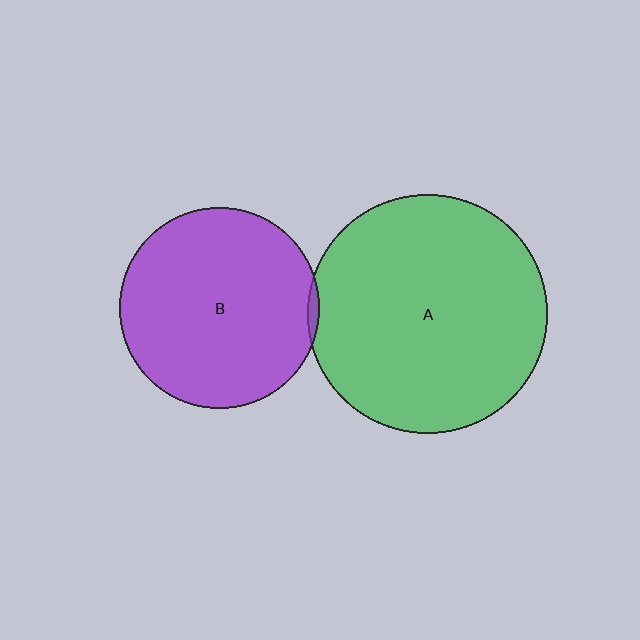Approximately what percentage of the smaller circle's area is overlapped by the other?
Approximately 5%.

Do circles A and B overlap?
Yes.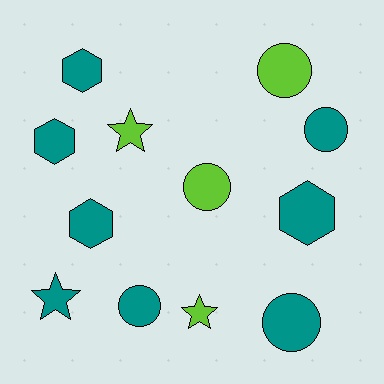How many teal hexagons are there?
There are 4 teal hexagons.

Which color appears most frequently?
Teal, with 8 objects.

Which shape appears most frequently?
Circle, with 5 objects.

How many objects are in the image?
There are 12 objects.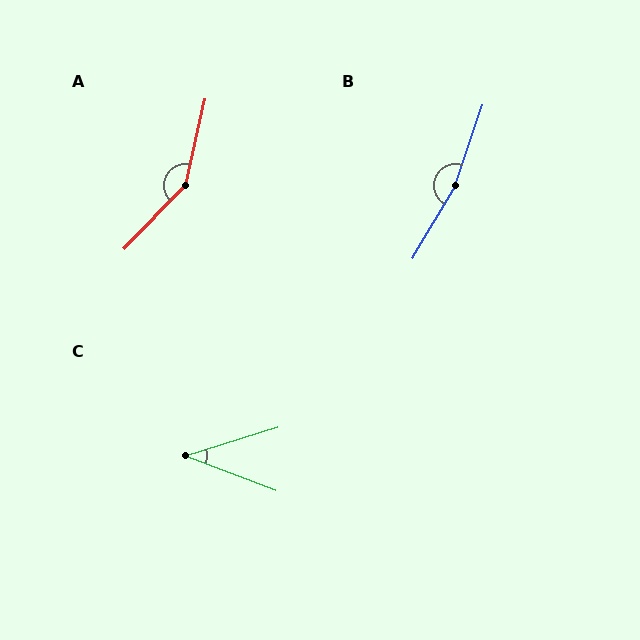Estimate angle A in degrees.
Approximately 149 degrees.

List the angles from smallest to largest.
C (38°), A (149°), B (168°).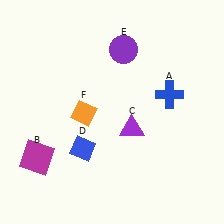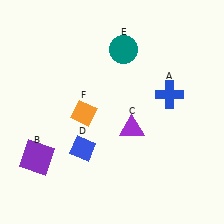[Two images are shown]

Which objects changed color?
B changed from magenta to purple. E changed from purple to teal.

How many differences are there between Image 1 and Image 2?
There are 2 differences between the two images.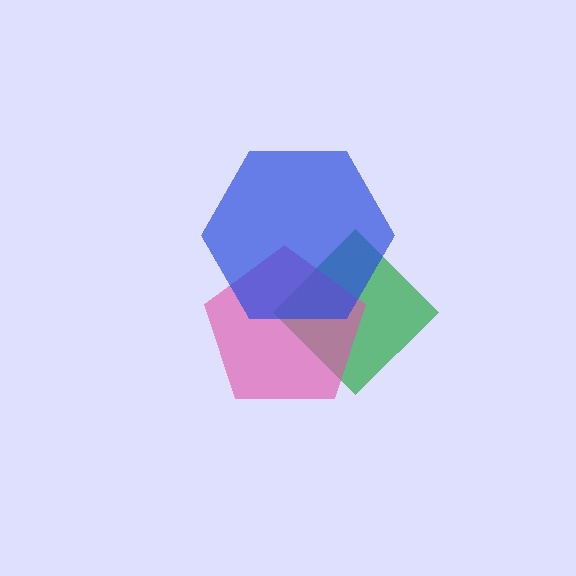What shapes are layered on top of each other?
The layered shapes are: a green diamond, a pink pentagon, a blue hexagon.